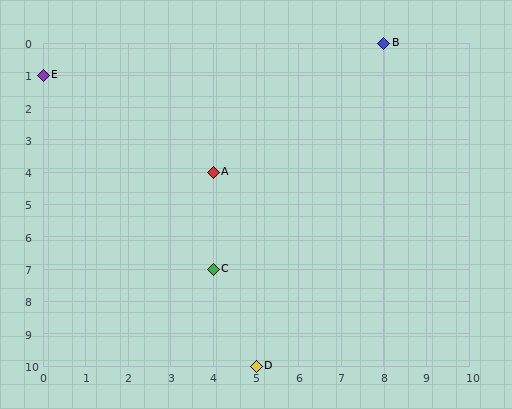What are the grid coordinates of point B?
Point B is at grid coordinates (8, 0).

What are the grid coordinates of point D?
Point D is at grid coordinates (5, 10).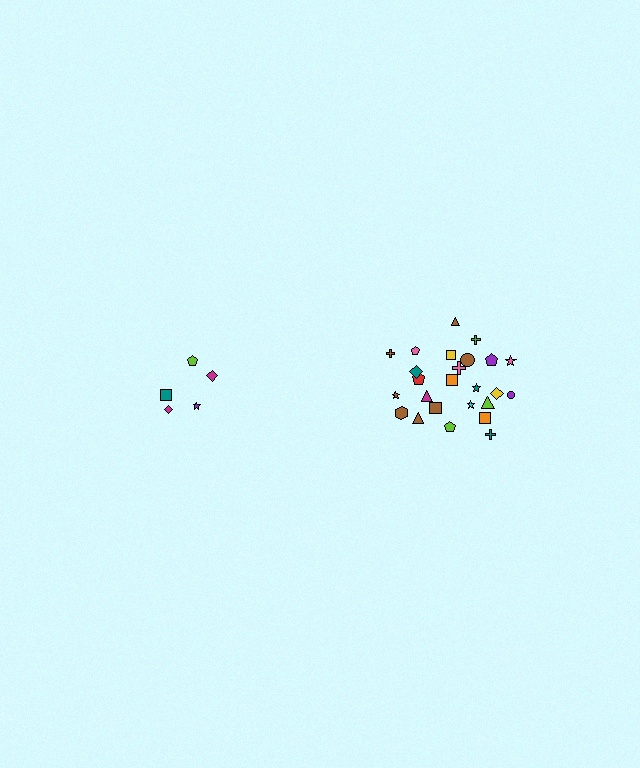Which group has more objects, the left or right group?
The right group.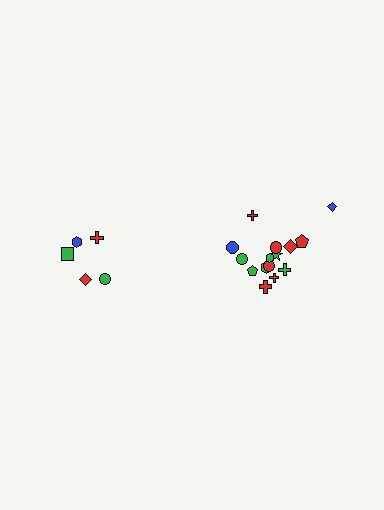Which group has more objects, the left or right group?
The right group.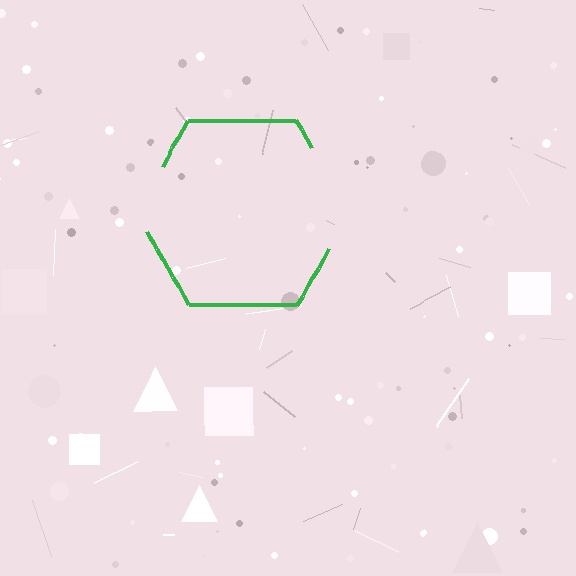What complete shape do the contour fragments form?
The contour fragments form a hexagon.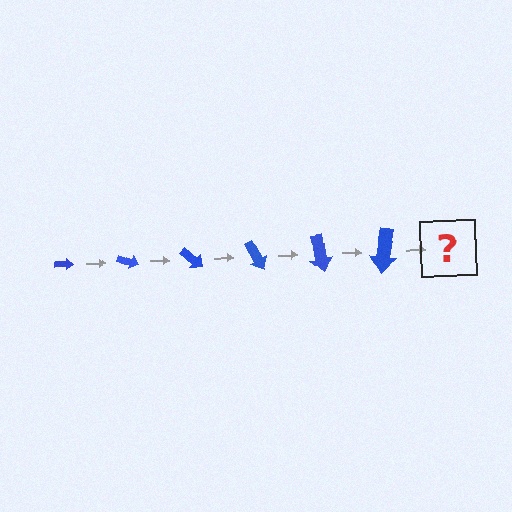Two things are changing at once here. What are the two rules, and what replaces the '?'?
The two rules are that the arrow grows larger each step and it rotates 20 degrees each step. The '?' should be an arrow, larger than the previous one and rotated 120 degrees from the start.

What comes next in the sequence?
The next element should be an arrow, larger than the previous one and rotated 120 degrees from the start.